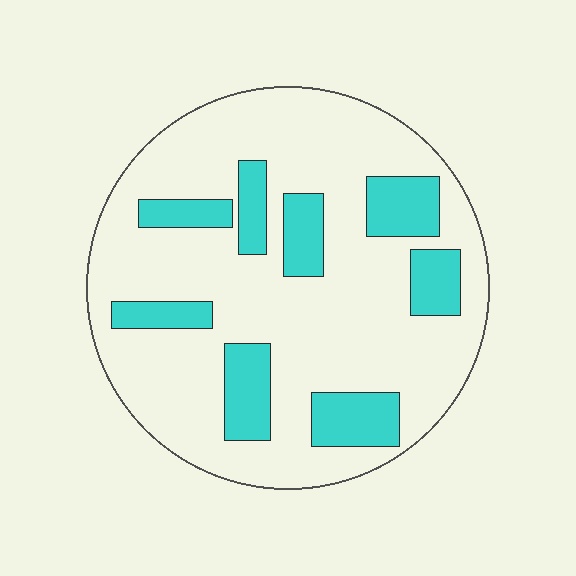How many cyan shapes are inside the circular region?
8.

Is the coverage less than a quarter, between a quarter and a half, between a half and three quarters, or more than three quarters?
Less than a quarter.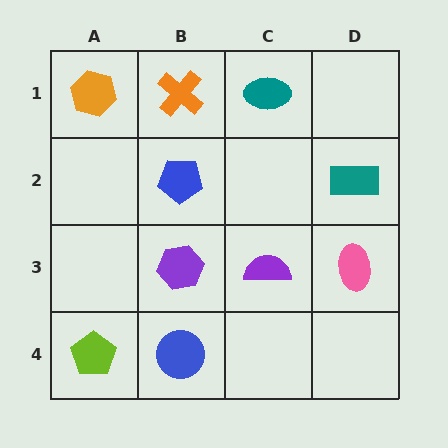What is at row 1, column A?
An orange hexagon.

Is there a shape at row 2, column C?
No, that cell is empty.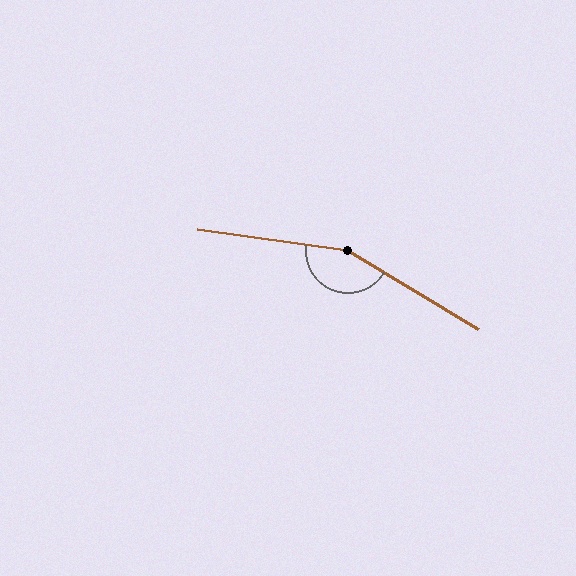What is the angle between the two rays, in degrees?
Approximately 157 degrees.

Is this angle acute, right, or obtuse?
It is obtuse.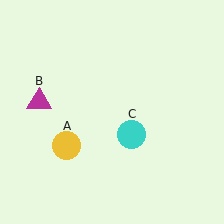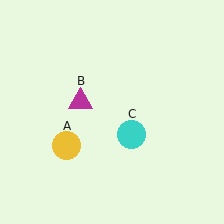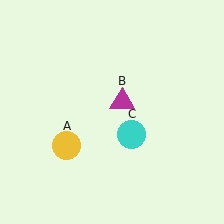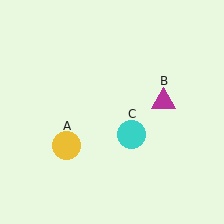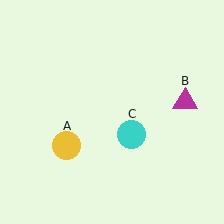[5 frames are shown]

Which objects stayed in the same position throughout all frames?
Yellow circle (object A) and cyan circle (object C) remained stationary.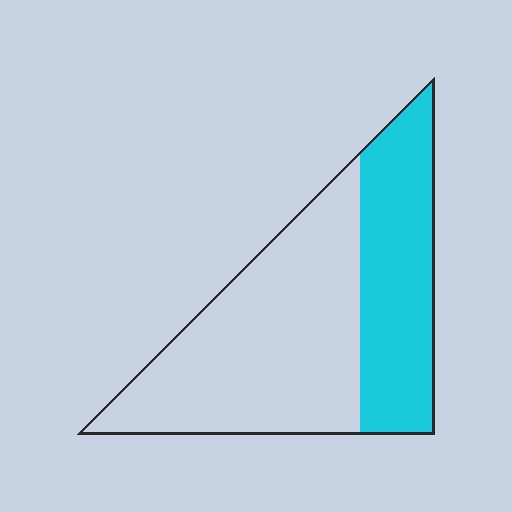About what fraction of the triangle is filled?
About three eighths (3/8).